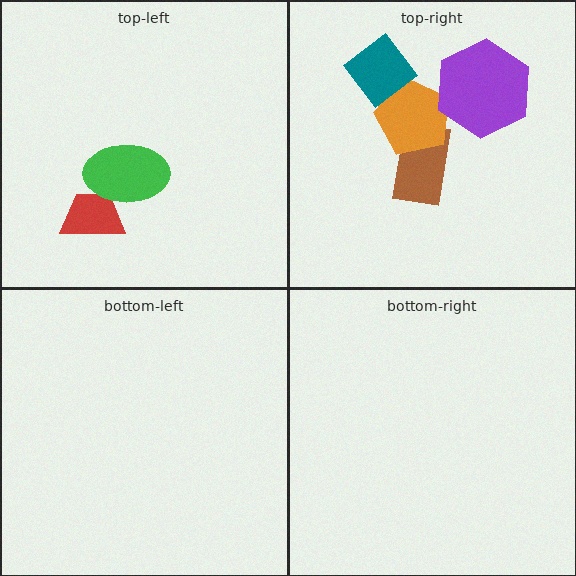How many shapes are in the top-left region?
2.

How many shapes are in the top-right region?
4.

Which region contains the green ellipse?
The top-left region.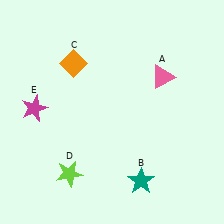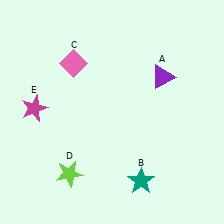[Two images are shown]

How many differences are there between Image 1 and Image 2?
There are 2 differences between the two images.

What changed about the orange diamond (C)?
In Image 1, C is orange. In Image 2, it changed to pink.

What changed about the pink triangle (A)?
In Image 1, A is pink. In Image 2, it changed to purple.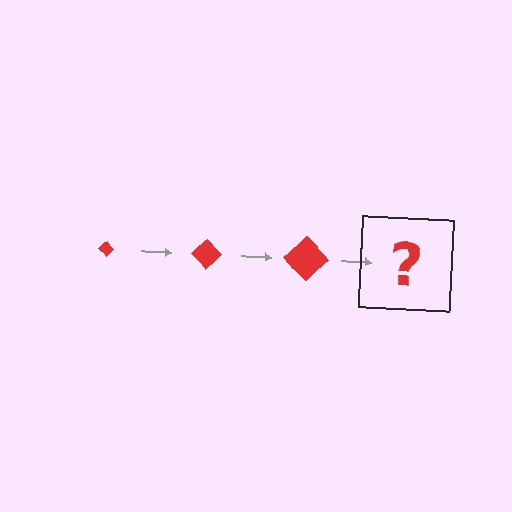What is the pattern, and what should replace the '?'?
The pattern is that the diamond gets progressively larger each step. The '?' should be a red diamond, larger than the previous one.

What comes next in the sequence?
The next element should be a red diamond, larger than the previous one.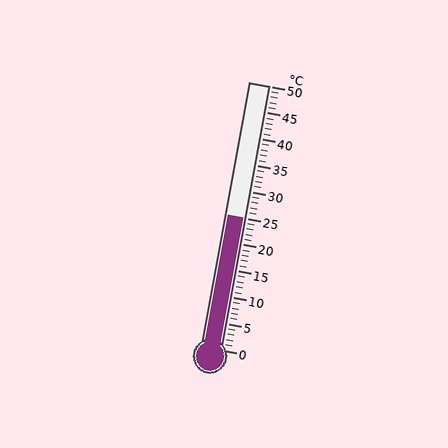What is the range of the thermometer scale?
The thermometer scale ranges from 0°C to 50°C.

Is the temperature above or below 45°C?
The temperature is below 45°C.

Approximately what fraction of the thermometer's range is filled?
The thermometer is filled to approximately 50% of its range.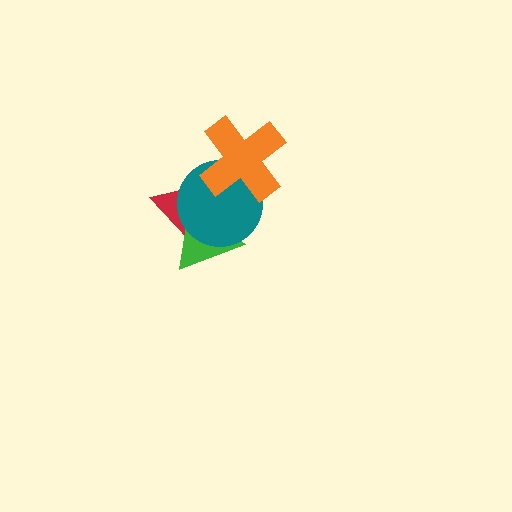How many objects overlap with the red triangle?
2 objects overlap with the red triangle.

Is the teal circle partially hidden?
Yes, it is partially covered by another shape.